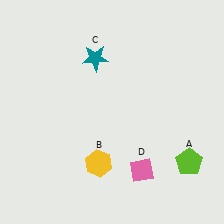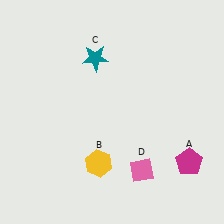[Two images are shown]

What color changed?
The pentagon (A) changed from lime in Image 1 to magenta in Image 2.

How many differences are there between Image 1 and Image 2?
There is 1 difference between the two images.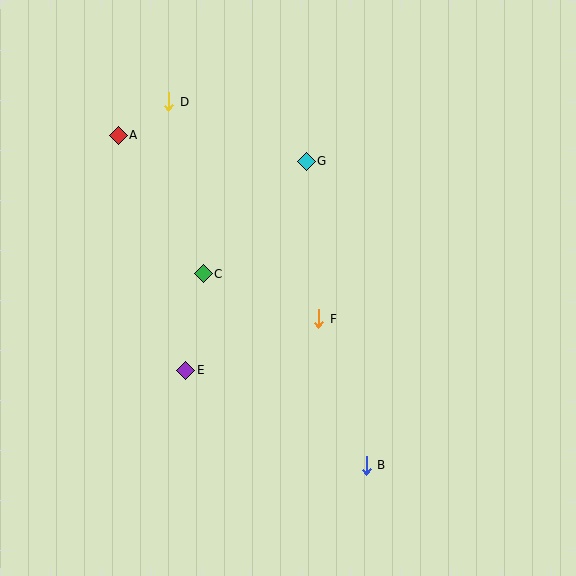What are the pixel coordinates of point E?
Point E is at (186, 370).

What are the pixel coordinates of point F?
Point F is at (319, 319).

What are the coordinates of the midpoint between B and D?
The midpoint between B and D is at (267, 283).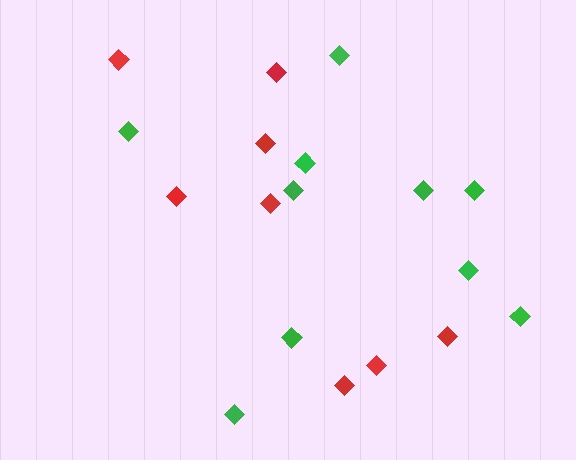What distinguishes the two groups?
There are 2 groups: one group of red diamonds (8) and one group of green diamonds (10).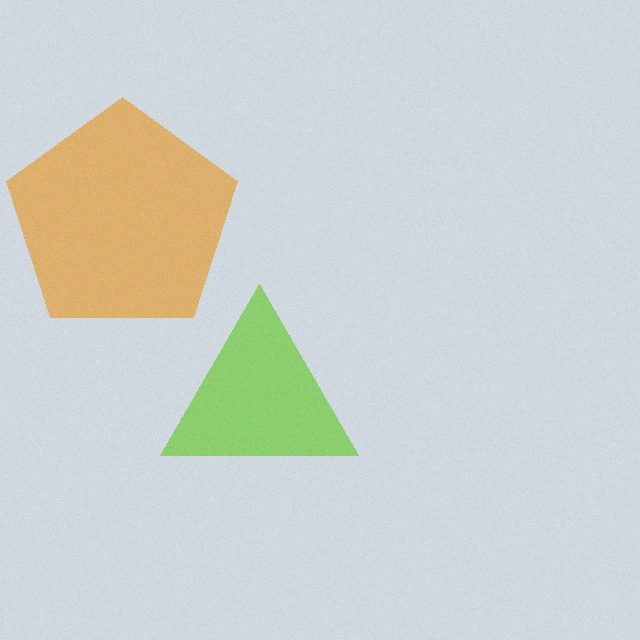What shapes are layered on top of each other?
The layered shapes are: a lime triangle, an orange pentagon.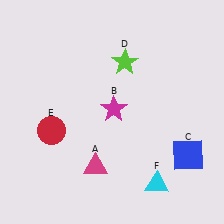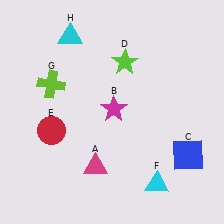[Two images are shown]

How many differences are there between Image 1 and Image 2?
There are 2 differences between the two images.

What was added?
A lime cross (G), a cyan triangle (H) were added in Image 2.